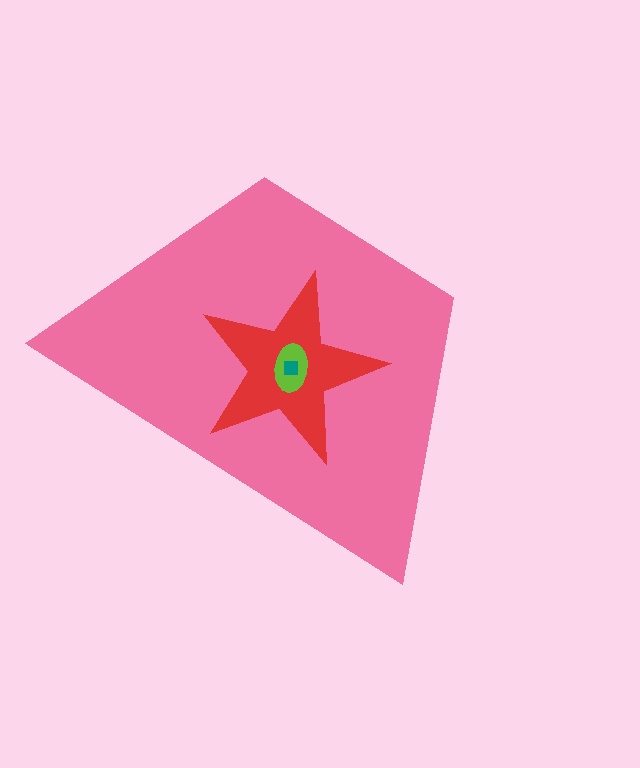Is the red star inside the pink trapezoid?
Yes.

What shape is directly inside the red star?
The lime ellipse.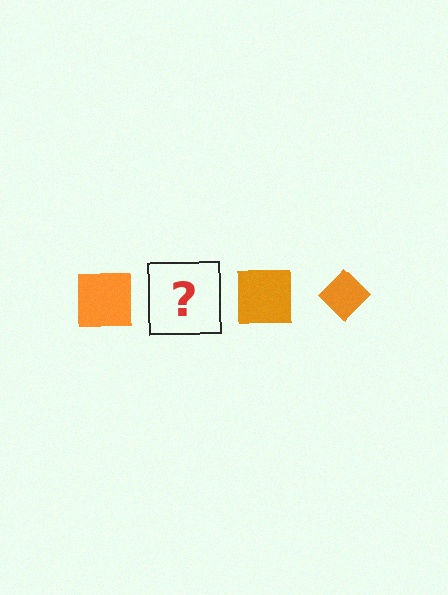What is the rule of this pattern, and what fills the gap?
The rule is that the pattern cycles through square, diamond shapes in orange. The gap should be filled with an orange diamond.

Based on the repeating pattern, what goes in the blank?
The blank should be an orange diamond.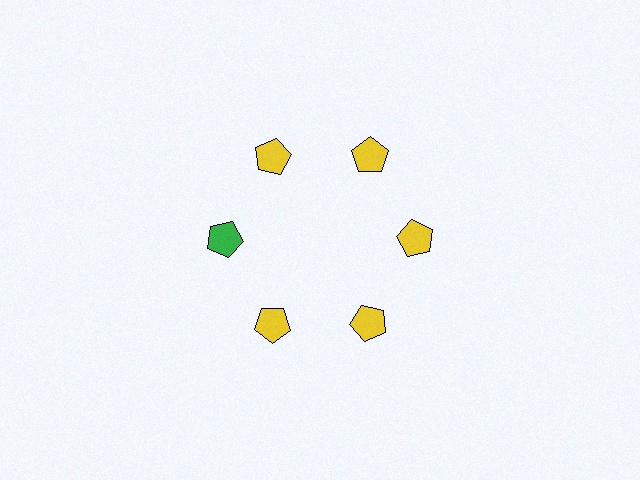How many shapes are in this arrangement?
There are 6 shapes arranged in a ring pattern.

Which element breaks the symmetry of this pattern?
The green pentagon at roughly the 9 o'clock position breaks the symmetry. All other shapes are yellow pentagons.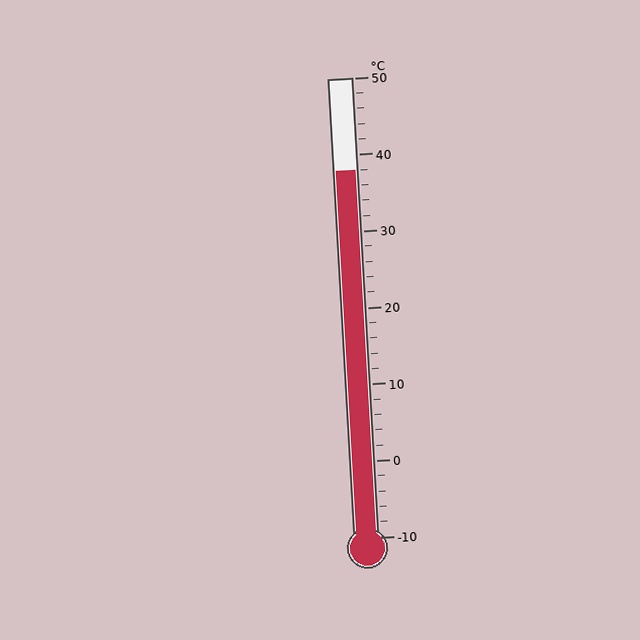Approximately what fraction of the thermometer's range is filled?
The thermometer is filled to approximately 80% of its range.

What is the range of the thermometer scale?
The thermometer scale ranges from -10°C to 50°C.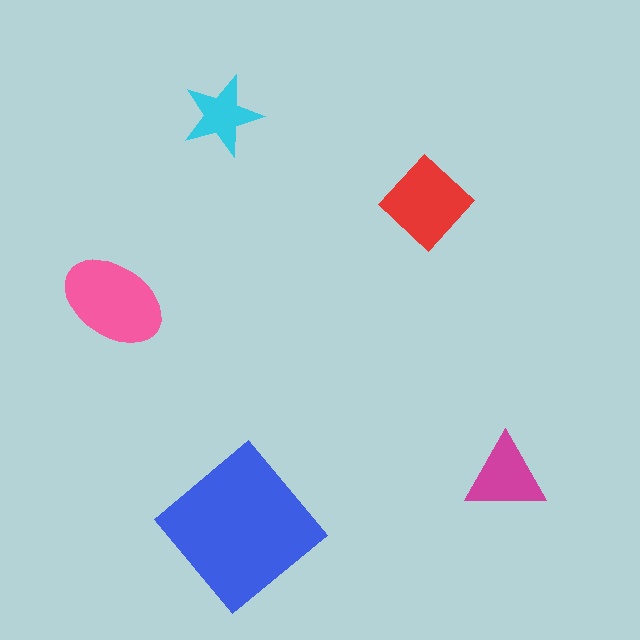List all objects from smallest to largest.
The cyan star, the magenta triangle, the red diamond, the pink ellipse, the blue diamond.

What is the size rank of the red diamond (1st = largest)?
3rd.